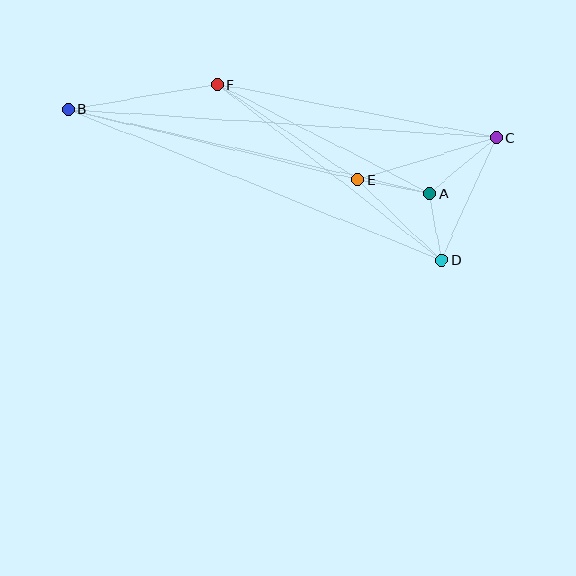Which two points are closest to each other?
Points A and D are closest to each other.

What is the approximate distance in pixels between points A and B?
The distance between A and B is approximately 371 pixels.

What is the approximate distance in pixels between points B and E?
The distance between B and E is approximately 298 pixels.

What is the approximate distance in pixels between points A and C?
The distance between A and C is approximately 86 pixels.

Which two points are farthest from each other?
Points B and C are farthest from each other.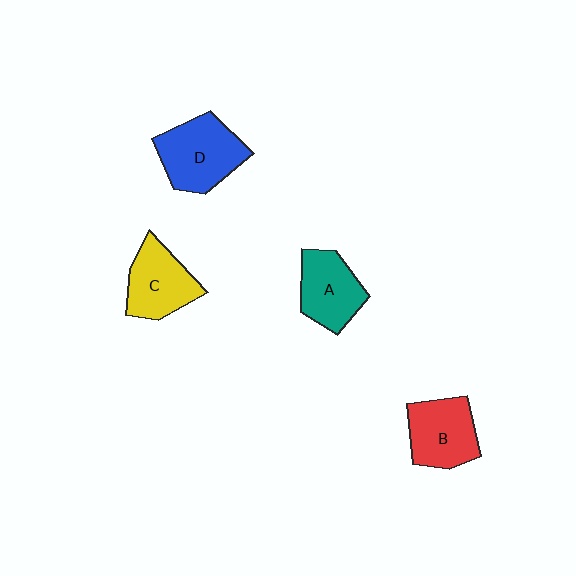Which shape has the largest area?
Shape D (blue).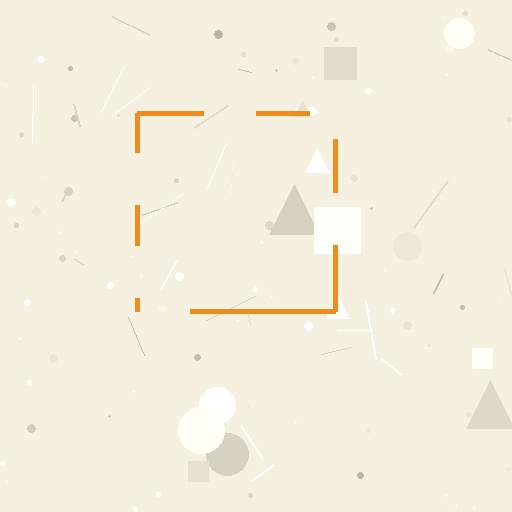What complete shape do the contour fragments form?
The contour fragments form a square.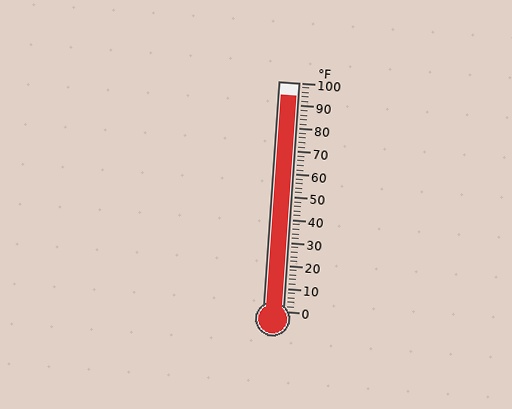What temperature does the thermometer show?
The thermometer shows approximately 94°F.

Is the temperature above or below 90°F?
The temperature is above 90°F.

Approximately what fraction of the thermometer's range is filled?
The thermometer is filled to approximately 95% of its range.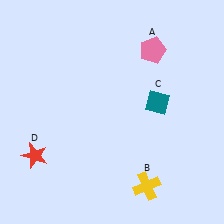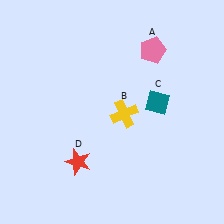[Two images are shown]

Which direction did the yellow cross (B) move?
The yellow cross (B) moved up.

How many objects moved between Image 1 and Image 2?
2 objects moved between the two images.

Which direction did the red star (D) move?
The red star (D) moved right.